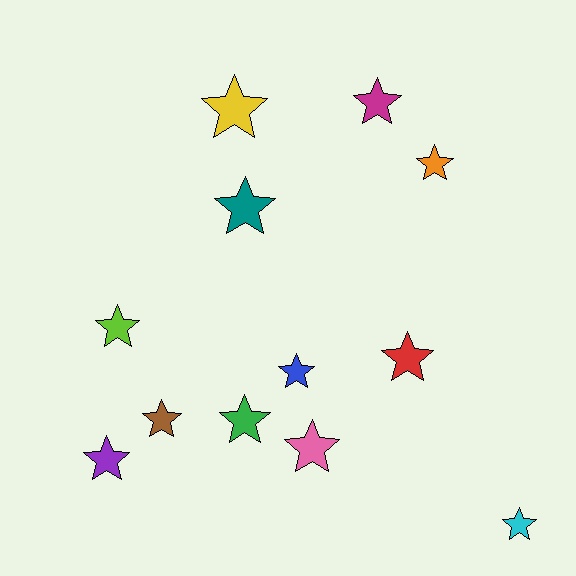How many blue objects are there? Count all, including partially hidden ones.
There is 1 blue object.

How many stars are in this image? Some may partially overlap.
There are 12 stars.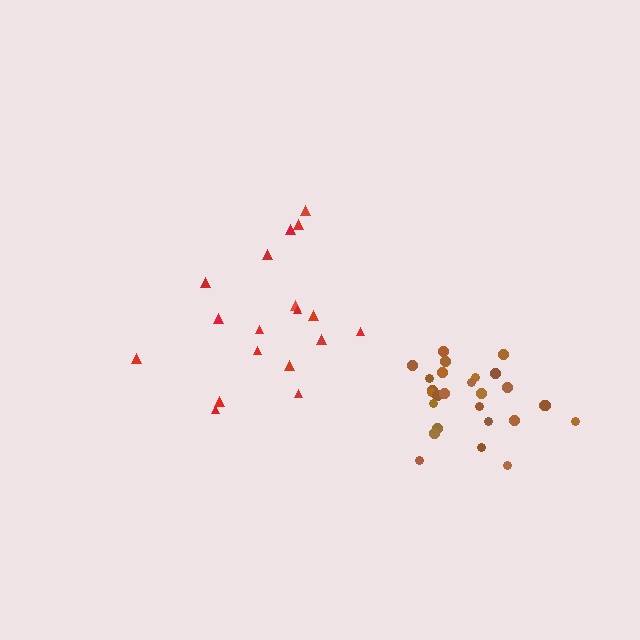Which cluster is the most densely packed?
Brown.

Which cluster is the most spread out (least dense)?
Red.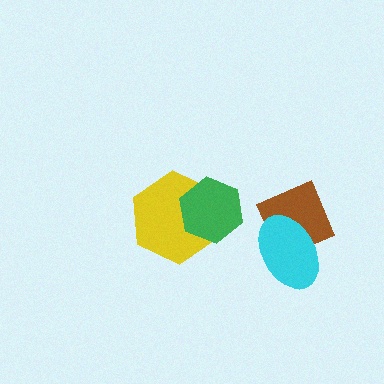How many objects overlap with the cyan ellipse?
1 object overlaps with the cyan ellipse.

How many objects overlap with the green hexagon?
1 object overlaps with the green hexagon.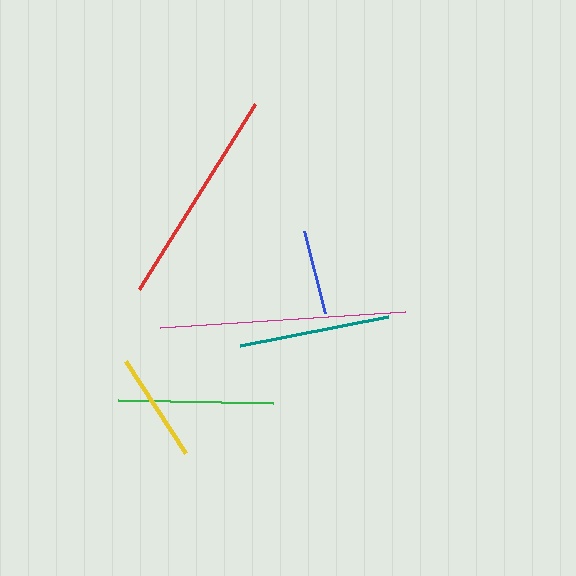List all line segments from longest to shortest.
From longest to shortest: magenta, red, green, teal, yellow, blue.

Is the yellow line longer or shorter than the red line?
The red line is longer than the yellow line.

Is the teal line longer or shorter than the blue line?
The teal line is longer than the blue line.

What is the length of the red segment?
The red segment is approximately 218 pixels long.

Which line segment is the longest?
The magenta line is the longest at approximately 245 pixels.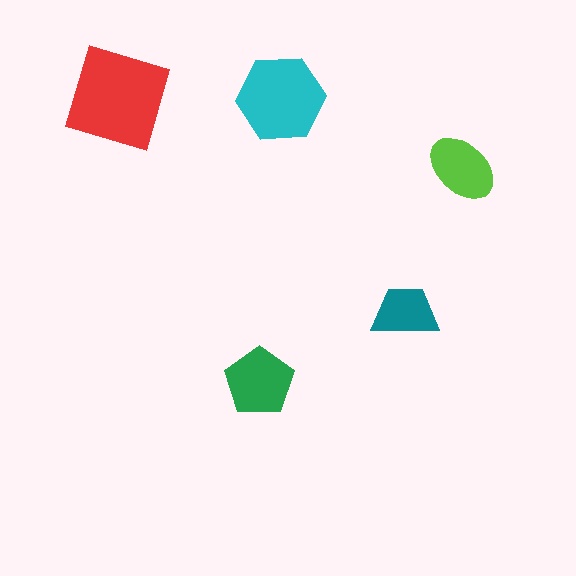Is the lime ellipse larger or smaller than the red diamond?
Smaller.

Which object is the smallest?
The teal trapezoid.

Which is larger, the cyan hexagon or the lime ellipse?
The cyan hexagon.